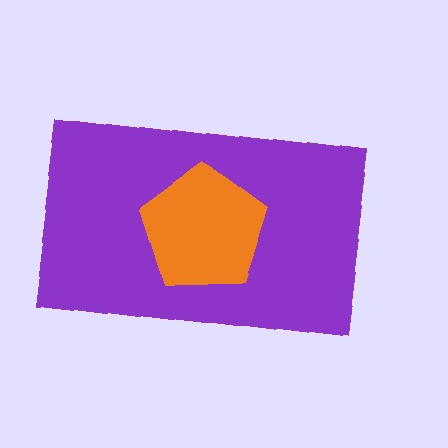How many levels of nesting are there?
2.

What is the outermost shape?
The purple rectangle.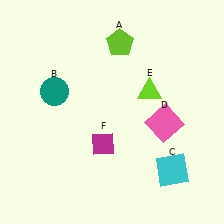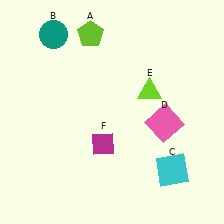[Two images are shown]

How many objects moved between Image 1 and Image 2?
2 objects moved between the two images.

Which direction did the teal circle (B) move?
The teal circle (B) moved up.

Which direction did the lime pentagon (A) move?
The lime pentagon (A) moved left.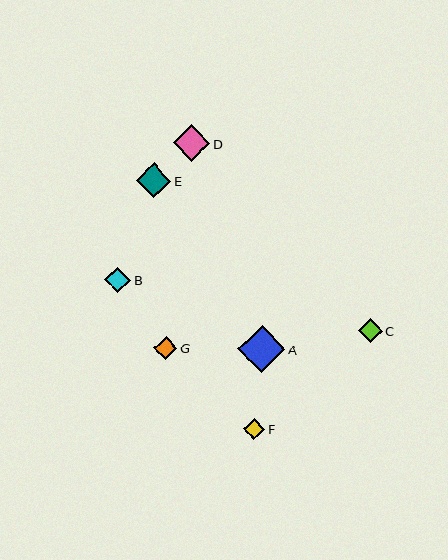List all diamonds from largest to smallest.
From largest to smallest: A, D, E, B, G, C, F.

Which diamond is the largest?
Diamond A is the largest with a size of approximately 47 pixels.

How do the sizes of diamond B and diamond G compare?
Diamond B and diamond G are approximately the same size.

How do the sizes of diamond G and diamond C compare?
Diamond G and diamond C are approximately the same size.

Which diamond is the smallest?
Diamond F is the smallest with a size of approximately 21 pixels.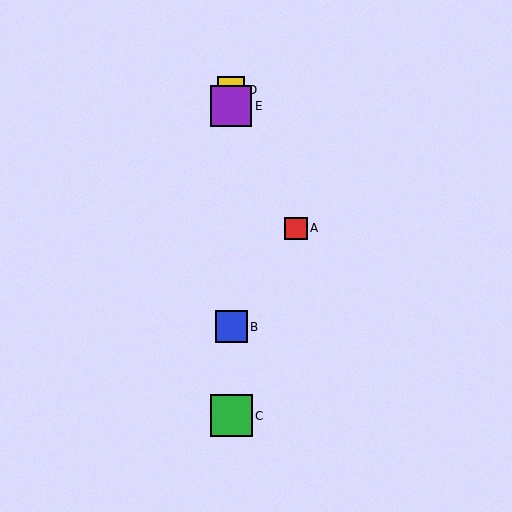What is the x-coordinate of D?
Object D is at x≈231.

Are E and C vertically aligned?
Yes, both are at x≈231.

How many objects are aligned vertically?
4 objects (B, C, D, E) are aligned vertically.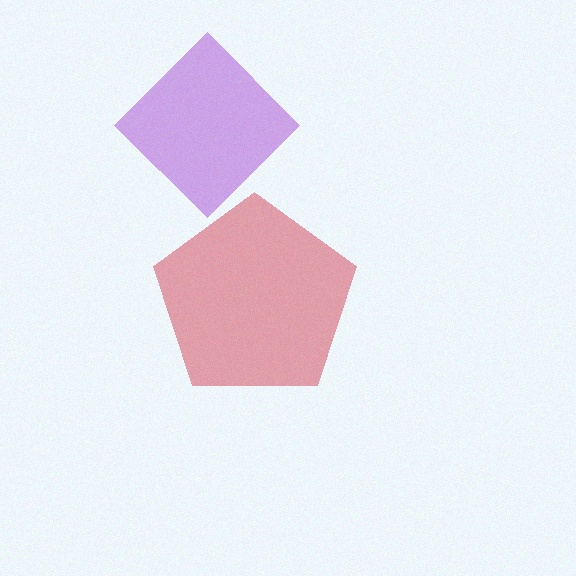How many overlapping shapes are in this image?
There are 2 overlapping shapes in the image.